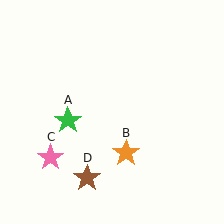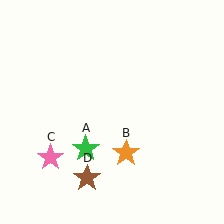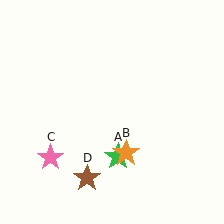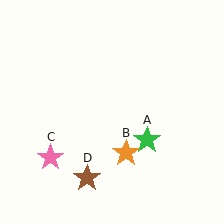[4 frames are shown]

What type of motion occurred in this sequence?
The green star (object A) rotated counterclockwise around the center of the scene.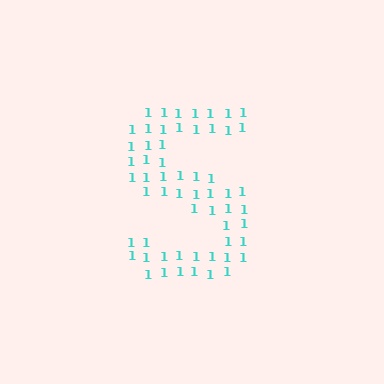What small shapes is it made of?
It is made of small digit 1's.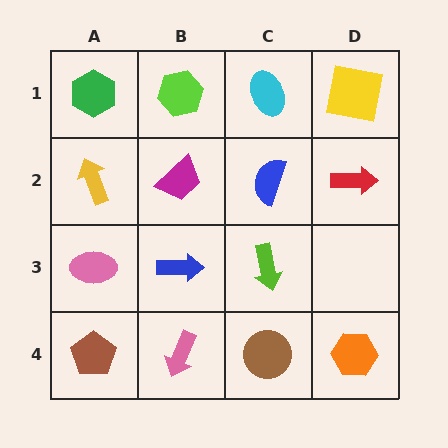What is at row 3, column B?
A blue arrow.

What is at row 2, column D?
A red arrow.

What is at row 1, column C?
A cyan ellipse.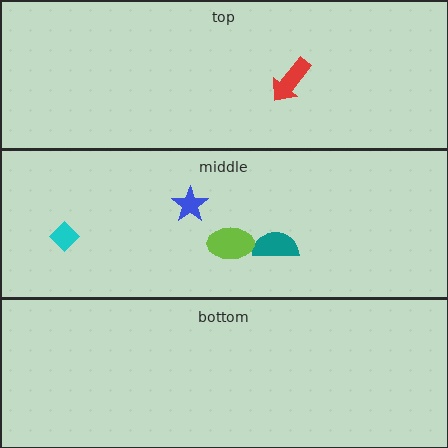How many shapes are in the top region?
1.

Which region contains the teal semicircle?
The middle region.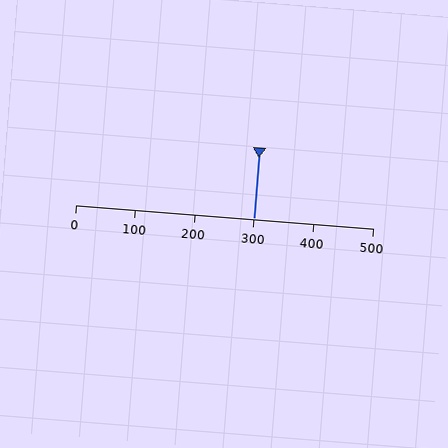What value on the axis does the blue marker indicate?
The marker indicates approximately 300.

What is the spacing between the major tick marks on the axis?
The major ticks are spaced 100 apart.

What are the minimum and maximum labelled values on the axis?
The axis runs from 0 to 500.